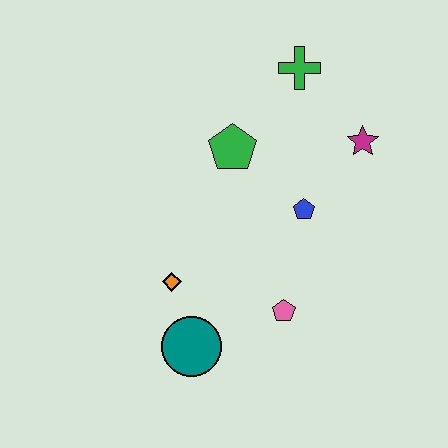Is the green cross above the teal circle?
Yes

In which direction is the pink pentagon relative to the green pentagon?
The pink pentagon is below the green pentagon.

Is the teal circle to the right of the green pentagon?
No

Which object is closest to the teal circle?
The orange diamond is closest to the teal circle.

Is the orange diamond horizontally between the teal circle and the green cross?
No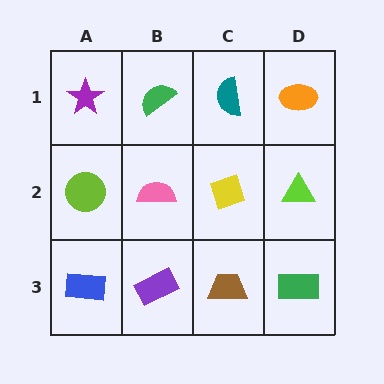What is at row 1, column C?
A teal semicircle.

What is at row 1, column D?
An orange ellipse.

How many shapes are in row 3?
4 shapes.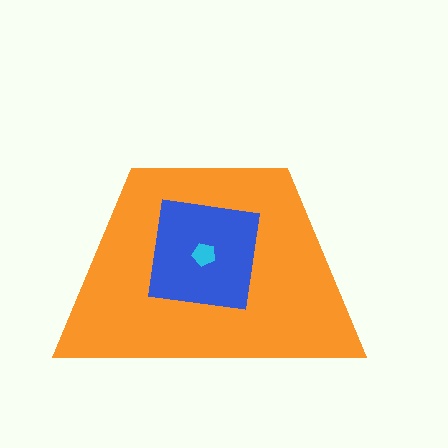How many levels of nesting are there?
3.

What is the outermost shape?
The orange trapezoid.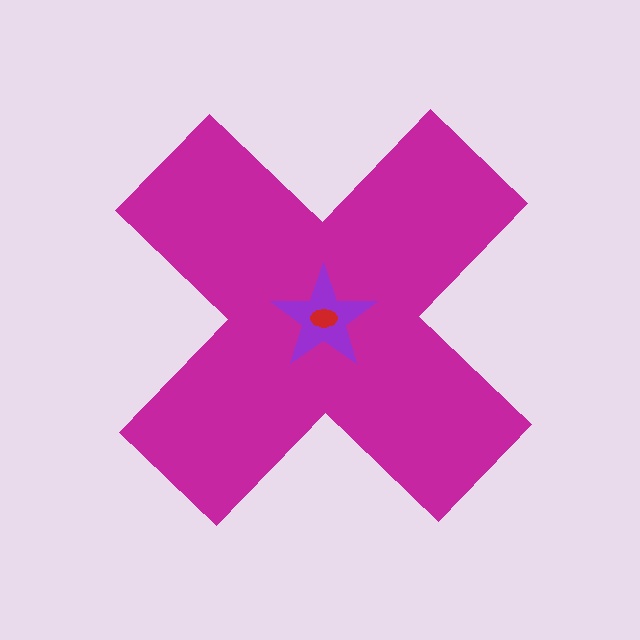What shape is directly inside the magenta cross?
The purple star.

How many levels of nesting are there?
3.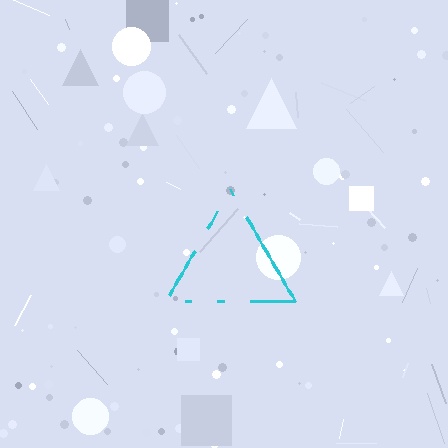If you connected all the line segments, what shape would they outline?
They would outline a triangle.